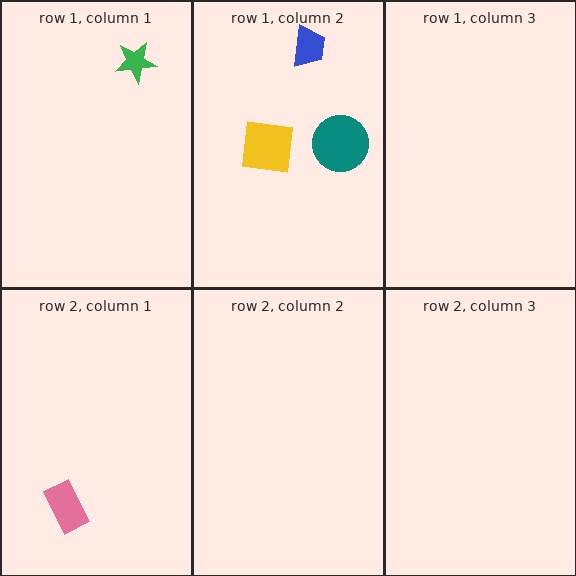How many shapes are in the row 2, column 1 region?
1.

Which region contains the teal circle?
The row 1, column 2 region.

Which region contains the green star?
The row 1, column 1 region.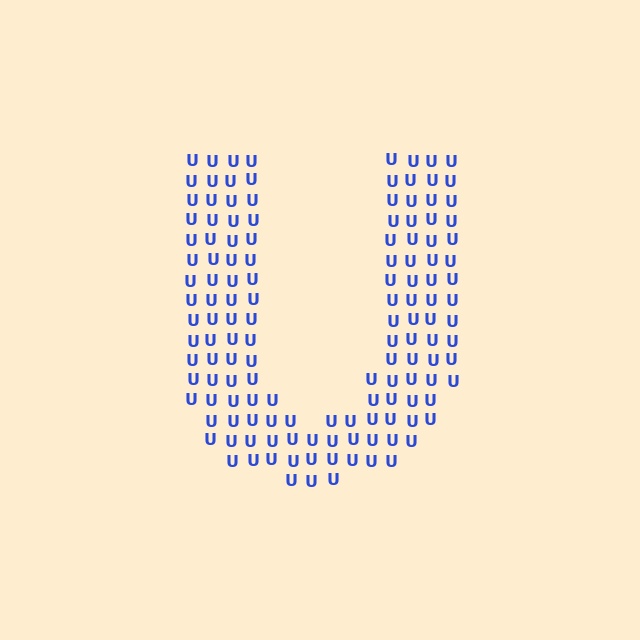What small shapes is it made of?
It is made of small letter U's.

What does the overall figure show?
The overall figure shows the letter U.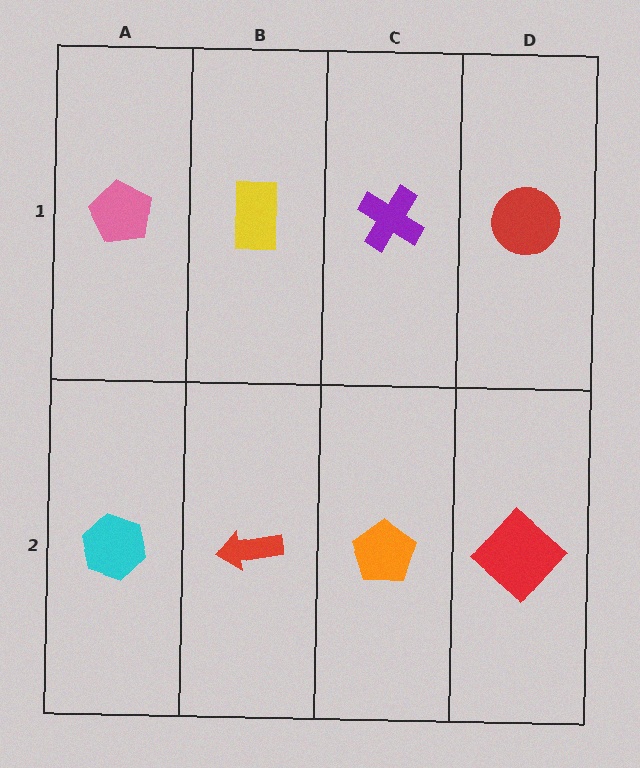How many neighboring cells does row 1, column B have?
3.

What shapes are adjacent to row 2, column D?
A red circle (row 1, column D), an orange pentagon (row 2, column C).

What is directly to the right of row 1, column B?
A purple cross.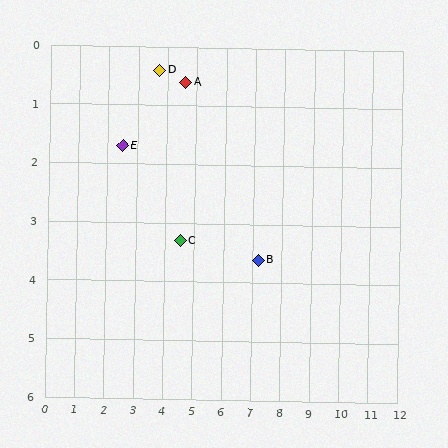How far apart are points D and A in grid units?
Points D and A are about 0.9 grid units apart.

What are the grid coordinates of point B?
Point B is at approximately (7.2, 3.6).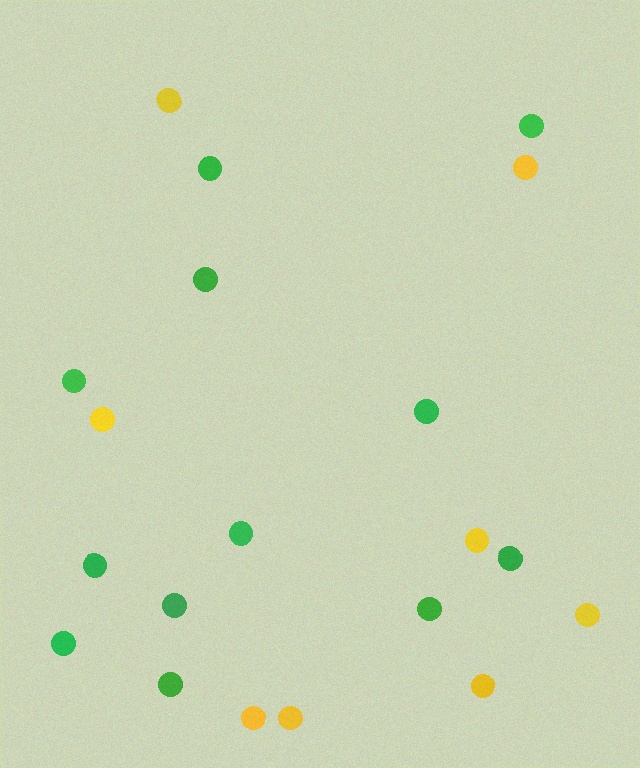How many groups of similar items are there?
There are 2 groups: one group of green circles (12) and one group of yellow circles (8).